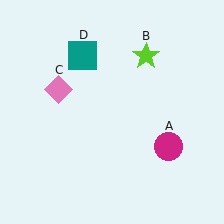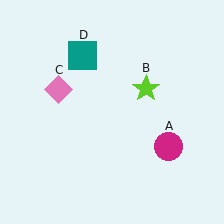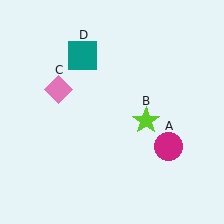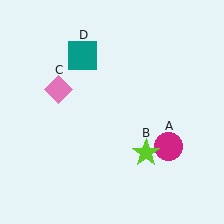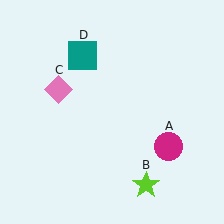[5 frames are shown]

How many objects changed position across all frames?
1 object changed position: lime star (object B).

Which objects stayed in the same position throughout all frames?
Magenta circle (object A) and pink diamond (object C) and teal square (object D) remained stationary.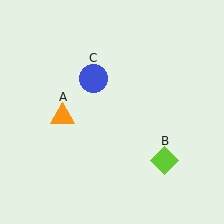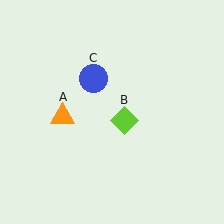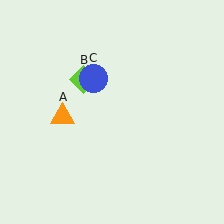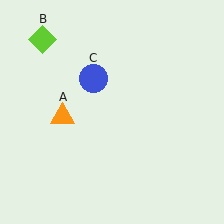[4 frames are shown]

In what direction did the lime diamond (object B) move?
The lime diamond (object B) moved up and to the left.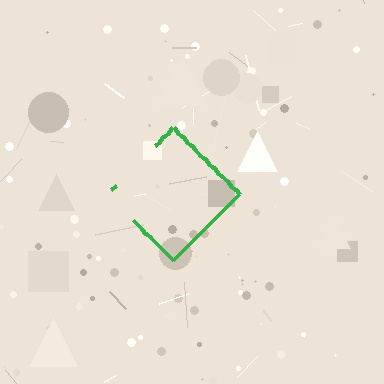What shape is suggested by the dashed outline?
The dashed outline suggests a diamond.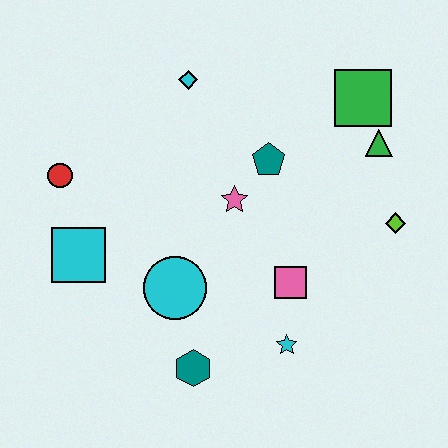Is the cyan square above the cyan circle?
Yes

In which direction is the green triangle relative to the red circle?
The green triangle is to the right of the red circle.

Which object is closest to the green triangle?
The green square is closest to the green triangle.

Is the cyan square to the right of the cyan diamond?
No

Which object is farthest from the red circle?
The lime diamond is farthest from the red circle.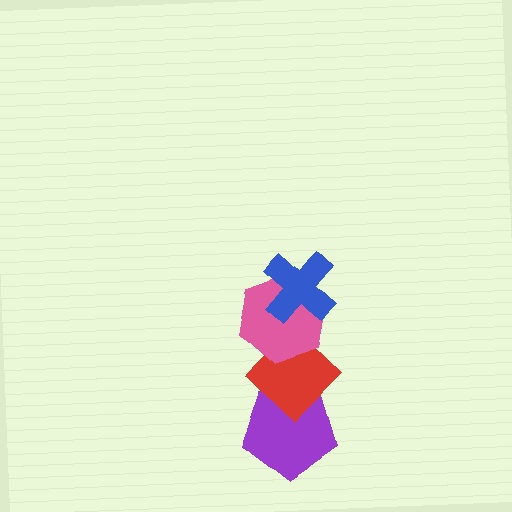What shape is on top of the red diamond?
The pink hexagon is on top of the red diamond.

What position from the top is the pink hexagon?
The pink hexagon is 2nd from the top.